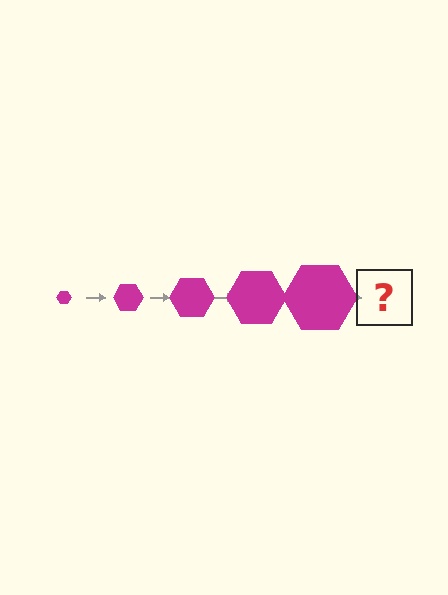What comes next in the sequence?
The next element should be a magenta hexagon, larger than the previous one.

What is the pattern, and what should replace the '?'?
The pattern is that the hexagon gets progressively larger each step. The '?' should be a magenta hexagon, larger than the previous one.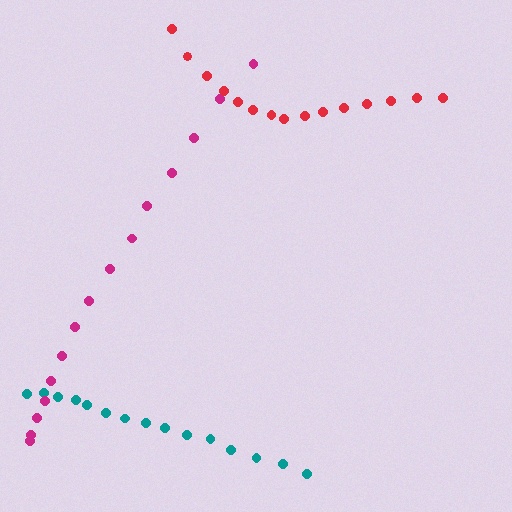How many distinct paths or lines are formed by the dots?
There are 3 distinct paths.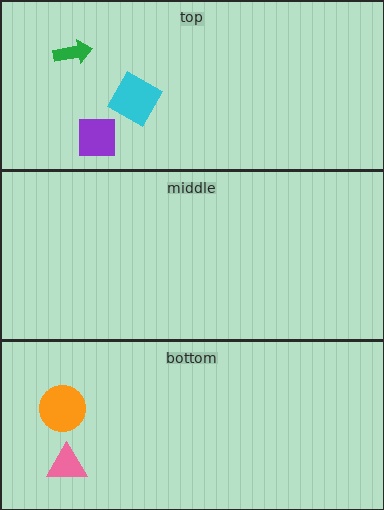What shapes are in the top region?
The purple square, the cyan diamond, the green arrow.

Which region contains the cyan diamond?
The top region.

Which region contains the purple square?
The top region.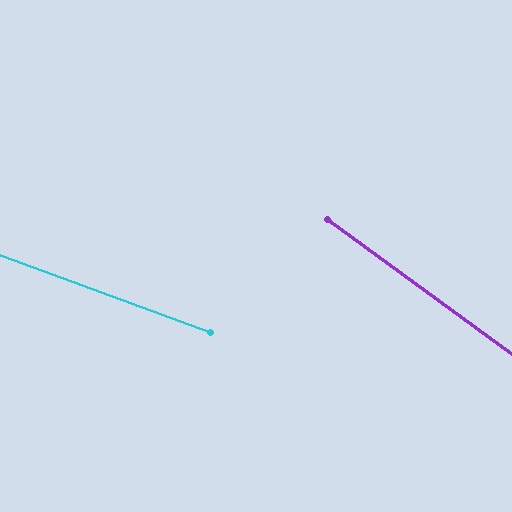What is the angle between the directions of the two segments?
Approximately 16 degrees.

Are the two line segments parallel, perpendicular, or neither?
Neither parallel nor perpendicular — they differ by about 16°.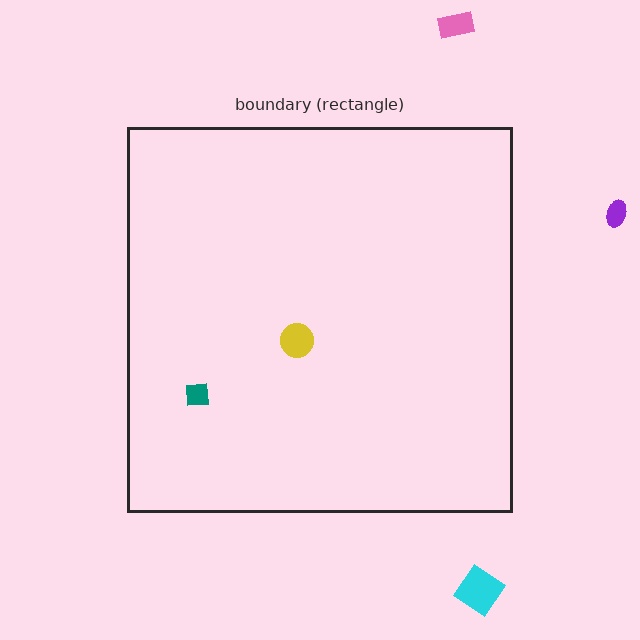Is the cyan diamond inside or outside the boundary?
Outside.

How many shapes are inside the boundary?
2 inside, 3 outside.